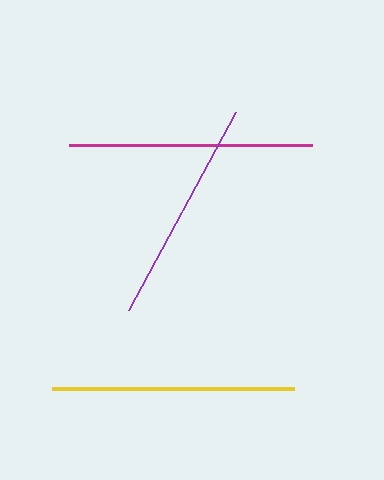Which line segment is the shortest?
The purple line is the shortest at approximately 225 pixels.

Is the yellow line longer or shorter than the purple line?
The yellow line is longer than the purple line.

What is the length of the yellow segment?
The yellow segment is approximately 242 pixels long.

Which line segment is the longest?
The magenta line is the longest at approximately 242 pixels.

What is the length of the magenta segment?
The magenta segment is approximately 242 pixels long.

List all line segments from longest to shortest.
From longest to shortest: magenta, yellow, purple.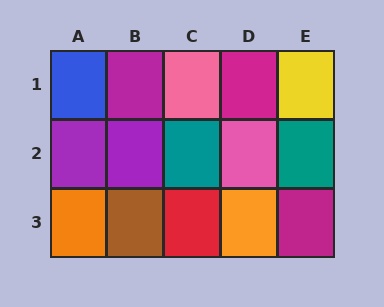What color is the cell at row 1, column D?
Magenta.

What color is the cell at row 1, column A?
Blue.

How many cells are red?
1 cell is red.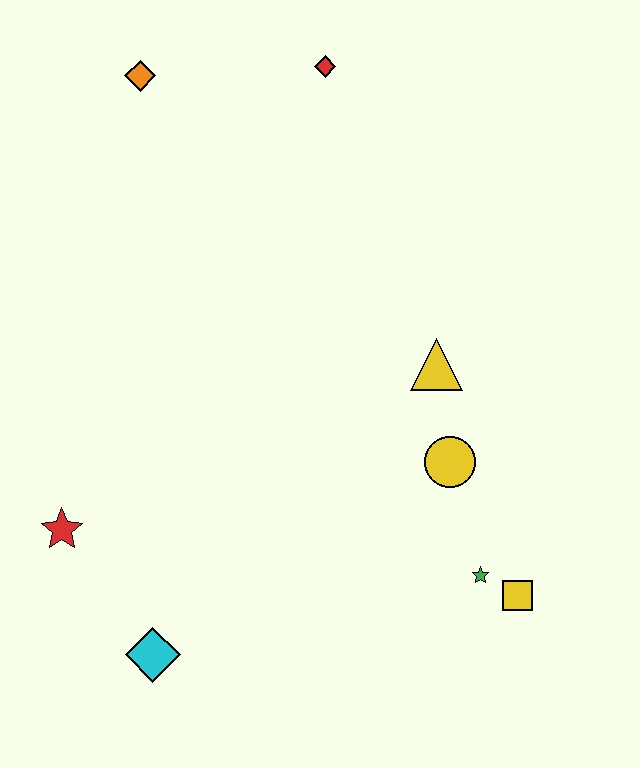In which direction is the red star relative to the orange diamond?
The red star is below the orange diamond.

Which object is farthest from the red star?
The red diamond is farthest from the red star.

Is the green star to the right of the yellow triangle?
Yes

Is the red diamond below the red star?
No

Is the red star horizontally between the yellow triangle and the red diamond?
No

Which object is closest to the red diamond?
The orange diamond is closest to the red diamond.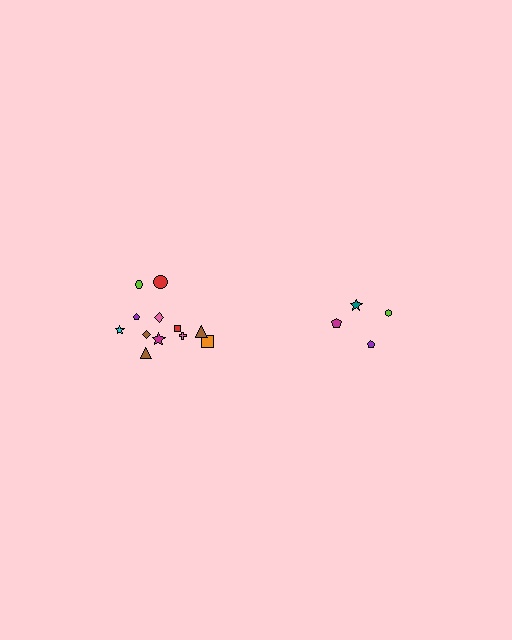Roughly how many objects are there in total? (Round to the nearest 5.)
Roughly 15 objects in total.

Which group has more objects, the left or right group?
The left group.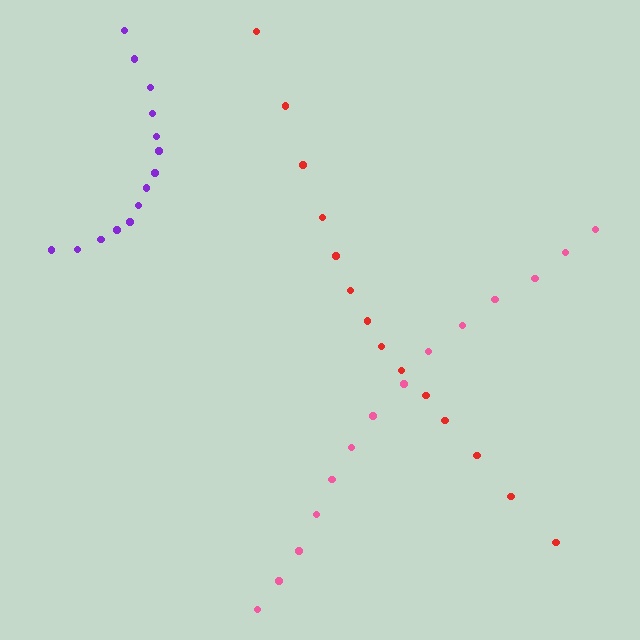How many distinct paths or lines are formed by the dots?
There are 3 distinct paths.